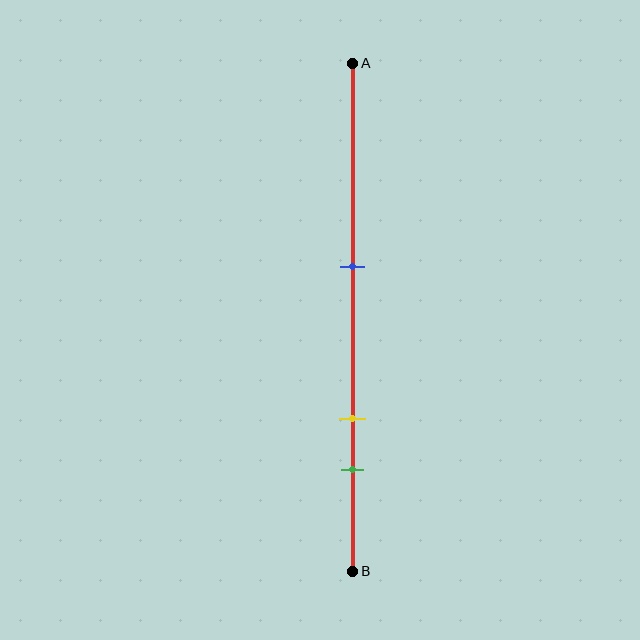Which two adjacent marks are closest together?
The yellow and green marks are the closest adjacent pair.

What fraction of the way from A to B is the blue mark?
The blue mark is approximately 40% (0.4) of the way from A to B.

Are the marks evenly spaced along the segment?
No, the marks are not evenly spaced.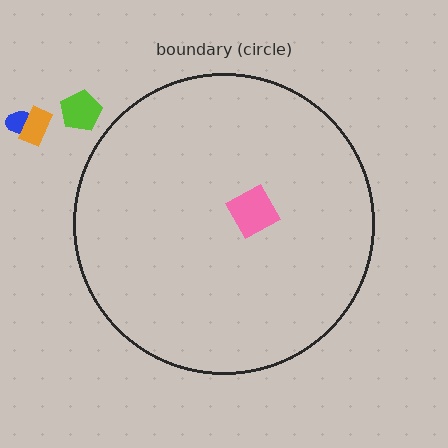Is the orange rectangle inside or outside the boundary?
Outside.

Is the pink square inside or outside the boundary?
Inside.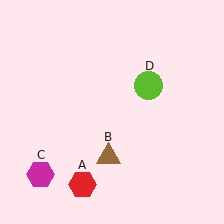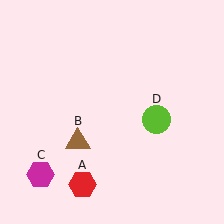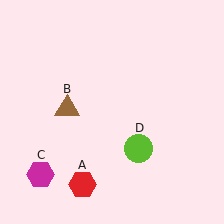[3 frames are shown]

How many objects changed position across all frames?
2 objects changed position: brown triangle (object B), lime circle (object D).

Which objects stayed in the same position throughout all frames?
Red hexagon (object A) and magenta hexagon (object C) remained stationary.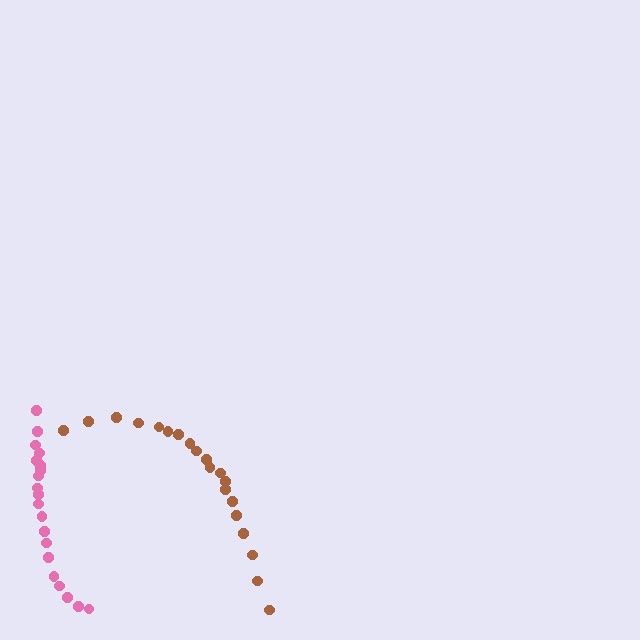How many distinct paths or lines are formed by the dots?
There are 2 distinct paths.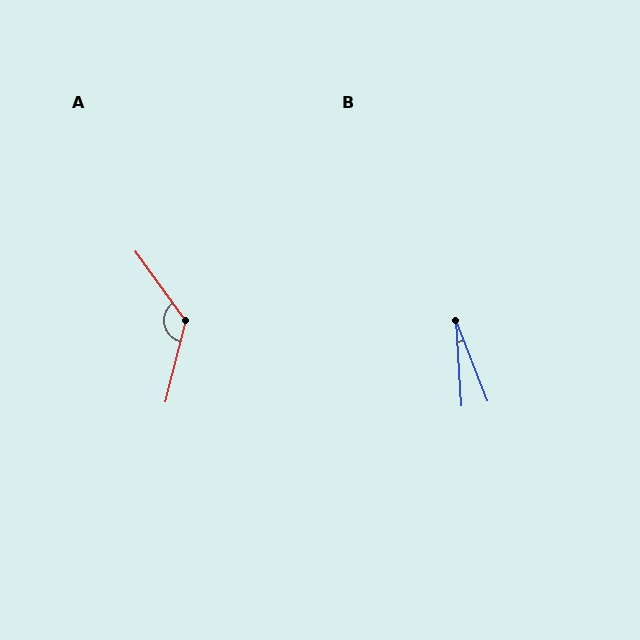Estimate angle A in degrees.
Approximately 130 degrees.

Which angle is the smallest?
B, at approximately 18 degrees.